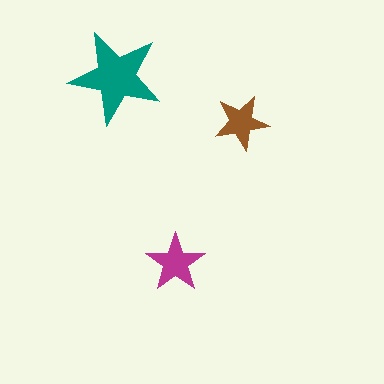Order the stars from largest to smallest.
the teal one, the magenta one, the brown one.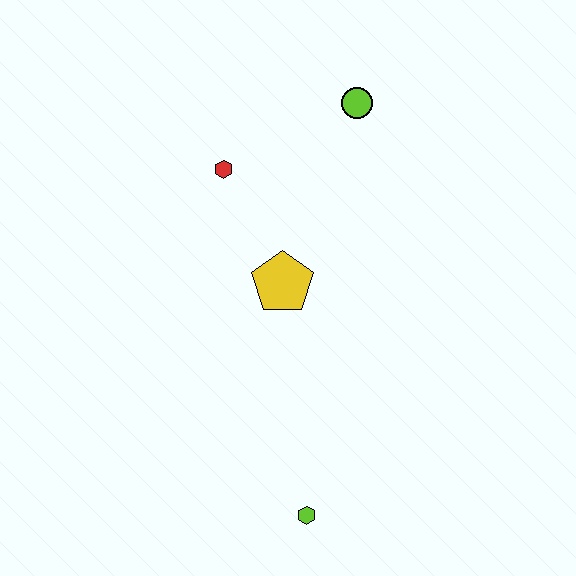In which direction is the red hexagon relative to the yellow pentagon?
The red hexagon is above the yellow pentagon.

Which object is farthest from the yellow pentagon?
The lime hexagon is farthest from the yellow pentagon.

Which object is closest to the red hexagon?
The yellow pentagon is closest to the red hexagon.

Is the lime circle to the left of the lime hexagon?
No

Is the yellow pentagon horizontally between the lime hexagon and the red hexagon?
Yes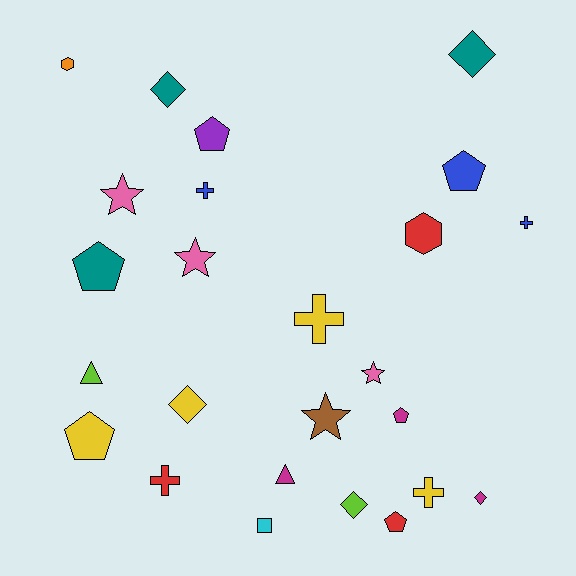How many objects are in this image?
There are 25 objects.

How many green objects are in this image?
There are no green objects.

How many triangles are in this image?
There are 2 triangles.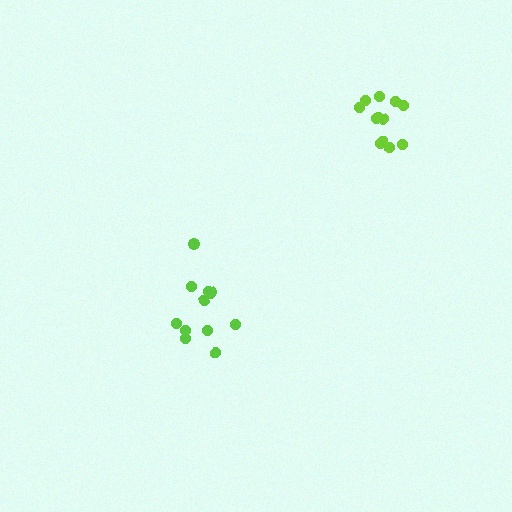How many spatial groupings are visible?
There are 2 spatial groupings.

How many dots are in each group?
Group 1: 12 dots, Group 2: 12 dots (24 total).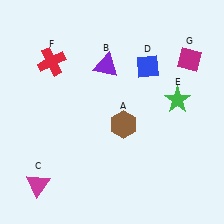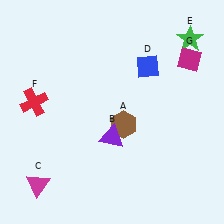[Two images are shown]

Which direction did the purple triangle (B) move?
The purple triangle (B) moved down.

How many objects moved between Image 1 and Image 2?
3 objects moved between the two images.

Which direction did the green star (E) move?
The green star (E) moved up.